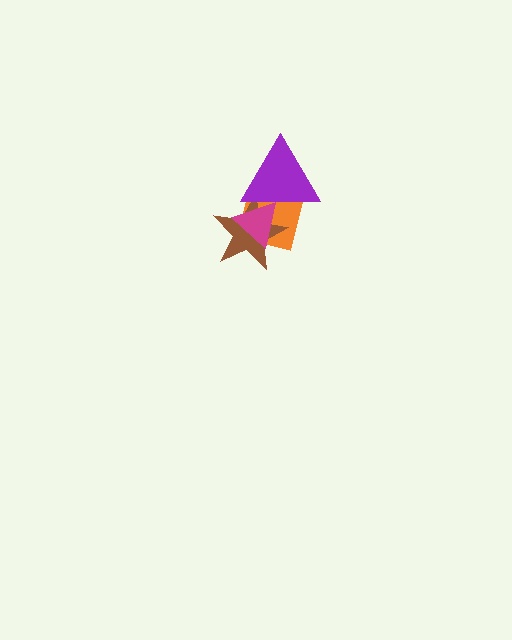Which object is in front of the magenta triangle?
The purple triangle is in front of the magenta triangle.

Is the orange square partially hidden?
Yes, it is partially covered by another shape.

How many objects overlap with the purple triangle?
3 objects overlap with the purple triangle.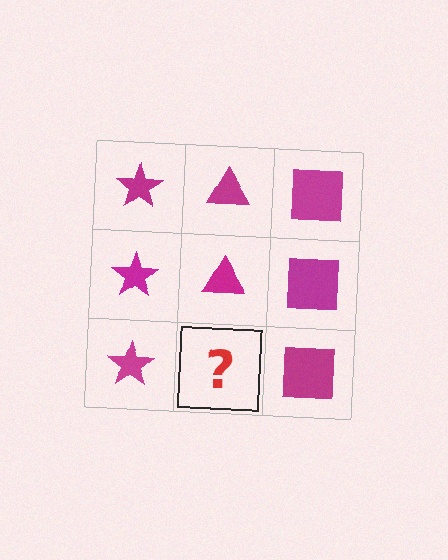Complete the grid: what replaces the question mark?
The question mark should be replaced with a magenta triangle.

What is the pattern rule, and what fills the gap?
The rule is that each column has a consistent shape. The gap should be filled with a magenta triangle.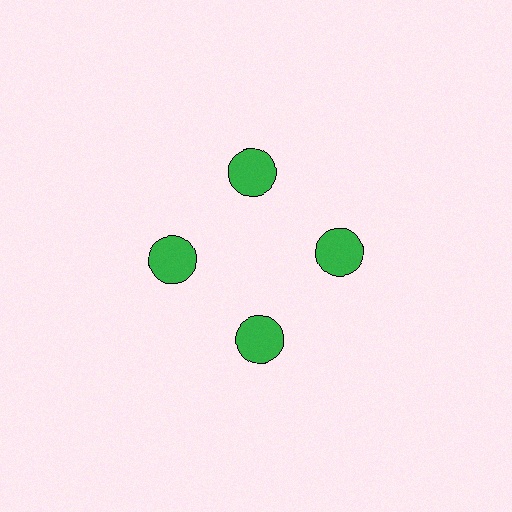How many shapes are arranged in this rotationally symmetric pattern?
There are 4 shapes, arranged in 4 groups of 1.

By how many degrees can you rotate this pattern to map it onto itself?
The pattern maps onto itself every 90 degrees of rotation.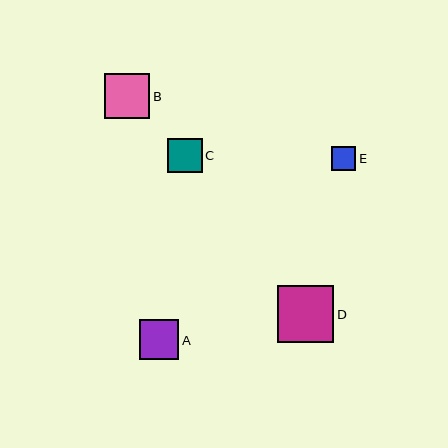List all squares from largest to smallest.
From largest to smallest: D, B, A, C, E.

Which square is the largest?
Square D is the largest with a size of approximately 57 pixels.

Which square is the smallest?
Square E is the smallest with a size of approximately 24 pixels.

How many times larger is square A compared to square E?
Square A is approximately 1.7 times the size of square E.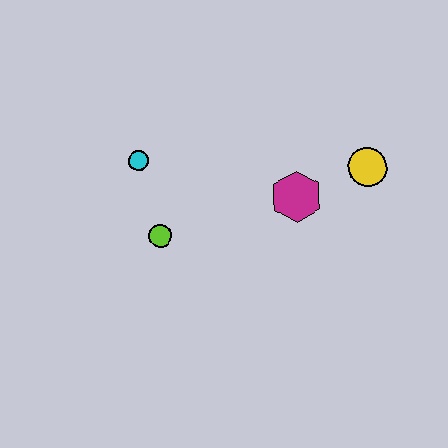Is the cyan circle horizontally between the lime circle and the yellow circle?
No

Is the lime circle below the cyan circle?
Yes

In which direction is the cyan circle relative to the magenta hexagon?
The cyan circle is to the left of the magenta hexagon.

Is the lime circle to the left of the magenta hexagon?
Yes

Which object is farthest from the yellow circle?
The cyan circle is farthest from the yellow circle.